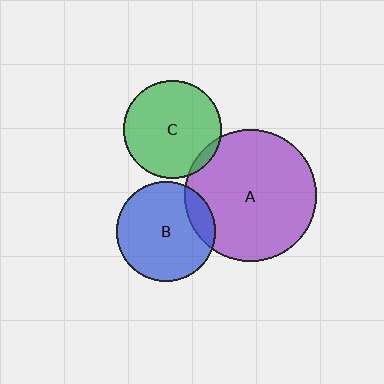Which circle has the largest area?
Circle A (purple).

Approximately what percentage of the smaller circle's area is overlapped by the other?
Approximately 15%.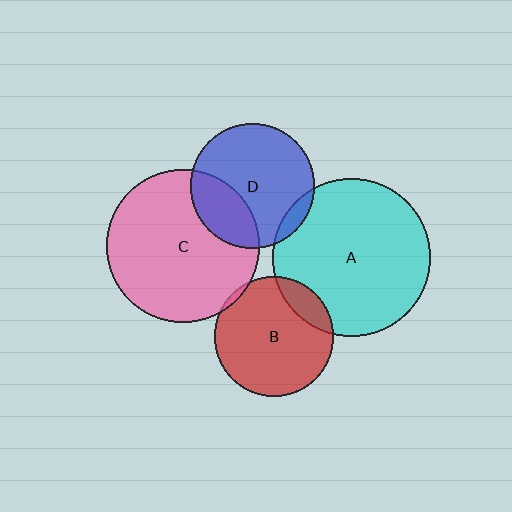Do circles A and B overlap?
Yes.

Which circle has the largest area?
Circle A (cyan).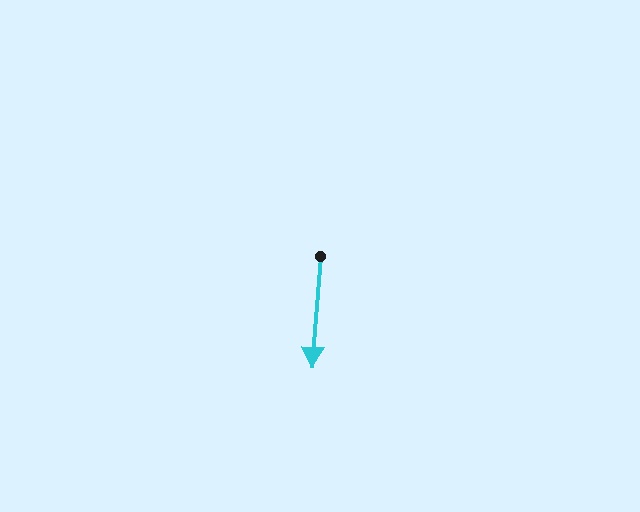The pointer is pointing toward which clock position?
Roughly 6 o'clock.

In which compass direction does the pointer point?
South.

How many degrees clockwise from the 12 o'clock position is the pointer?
Approximately 184 degrees.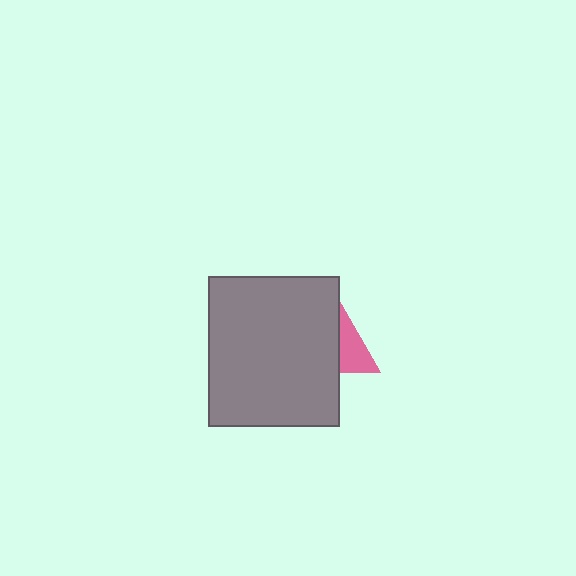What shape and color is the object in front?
The object in front is a gray rectangle.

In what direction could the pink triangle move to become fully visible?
The pink triangle could move right. That would shift it out from behind the gray rectangle entirely.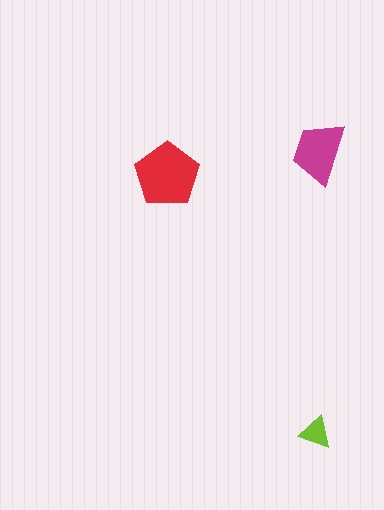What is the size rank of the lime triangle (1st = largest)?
3rd.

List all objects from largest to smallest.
The red pentagon, the magenta trapezoid, the lime triangle.